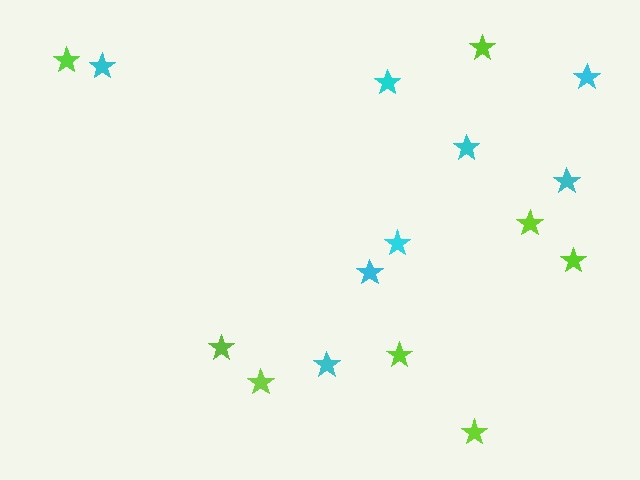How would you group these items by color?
There are 2 groups: one group of cyan stars (8) and one group of lime stars (8).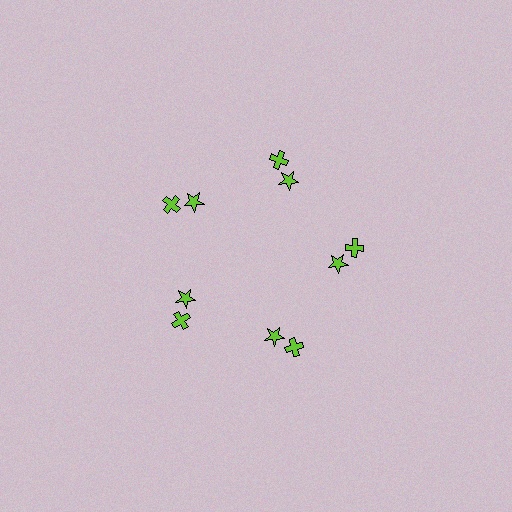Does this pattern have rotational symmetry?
Yes, this pattern has 5-fold rotational symmetry. It looks the same after rotating 72 degrees around the center.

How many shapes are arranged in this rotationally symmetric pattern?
There are 10 shapes, arranged in 5 groups of 2.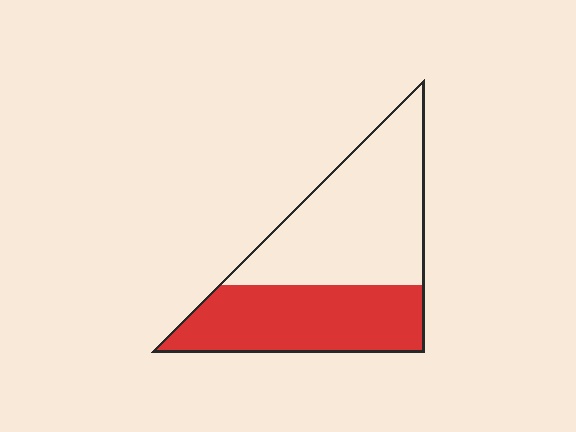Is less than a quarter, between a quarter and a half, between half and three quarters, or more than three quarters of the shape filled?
Between a quarter and a half.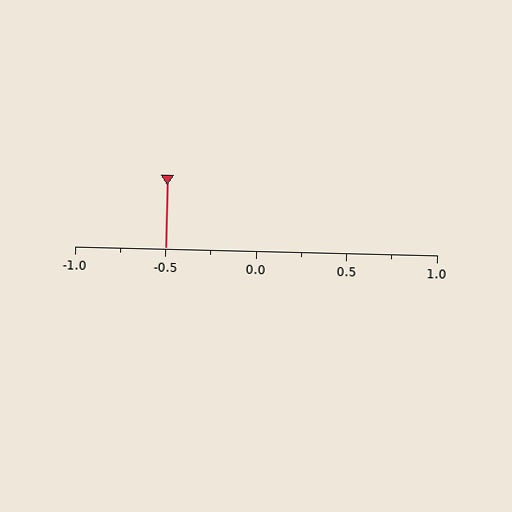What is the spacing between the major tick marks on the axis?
The major ticks are spaced 0.5 apart.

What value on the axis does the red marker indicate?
The marker indicates approximately -0.5.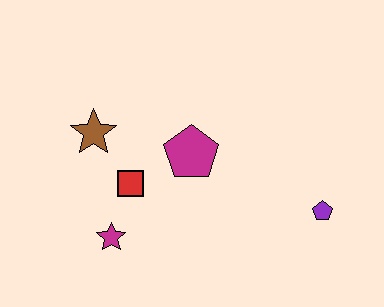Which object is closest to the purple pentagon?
The magenta pentagon is closest to the purple pentagon.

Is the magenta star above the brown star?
No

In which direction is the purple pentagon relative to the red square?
The purple pentagon is to the right of the red square.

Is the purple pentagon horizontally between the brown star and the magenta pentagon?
No